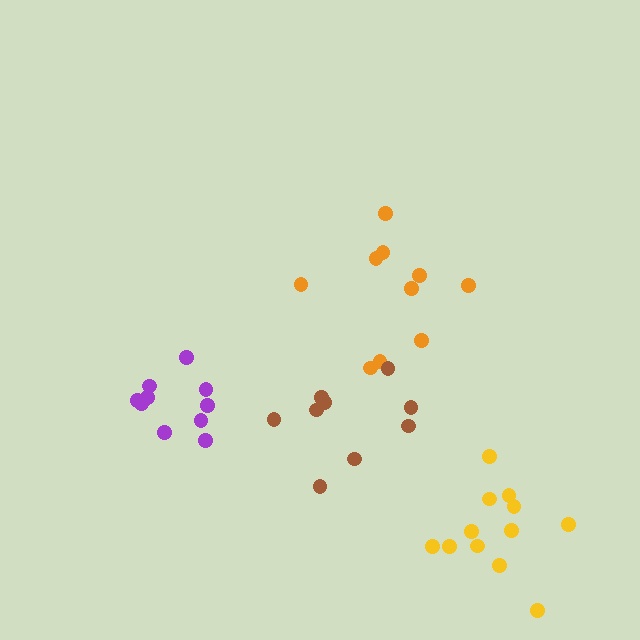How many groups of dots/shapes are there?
There are 4 groups.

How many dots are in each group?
Group 1: 12 dots, Group 2: 10 dots, Group 3: 9 dots, Group 4: 10 dots (41 total).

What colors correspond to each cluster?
The clusters are colored: yellow, orange, brown, purple.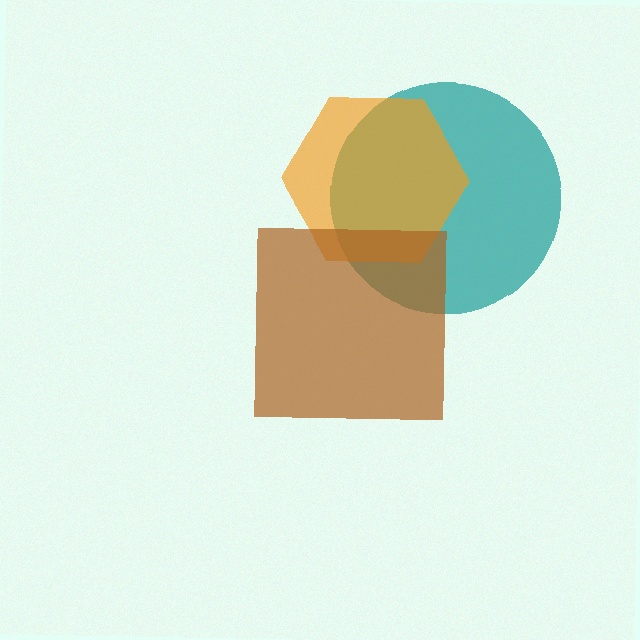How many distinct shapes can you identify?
There are 3 distinct shapes: a teal circle, an orange hexagon, a brown square.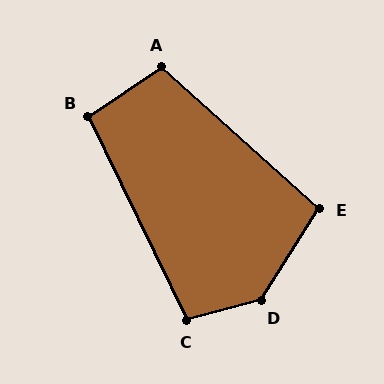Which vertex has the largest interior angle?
D, at approximately 137 degrees.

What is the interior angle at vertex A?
Approximately 104 degrees (obtuse).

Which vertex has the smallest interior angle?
B, at approximately 98 degrees.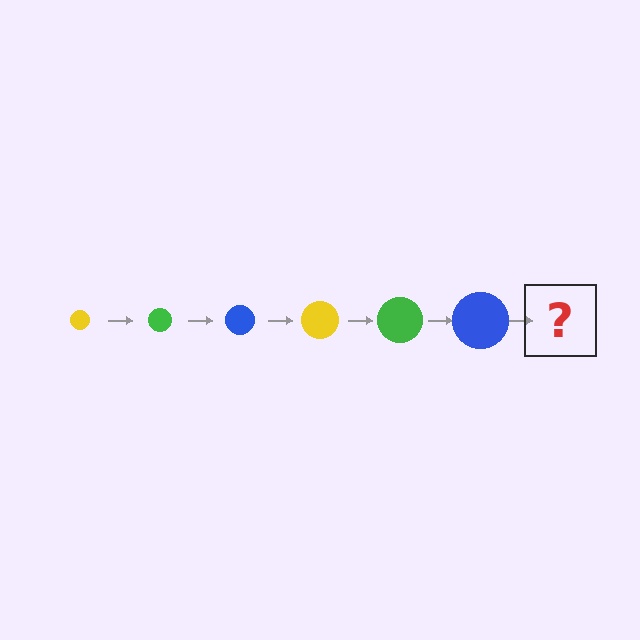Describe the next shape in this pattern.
It should be a yellow circle, larger than the previous one.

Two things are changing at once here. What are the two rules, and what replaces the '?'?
The two rules are that the circle grows larger each step and the color cycles through yellow, green, and blue. The '?' should be a yellow circle, larger than the previous one.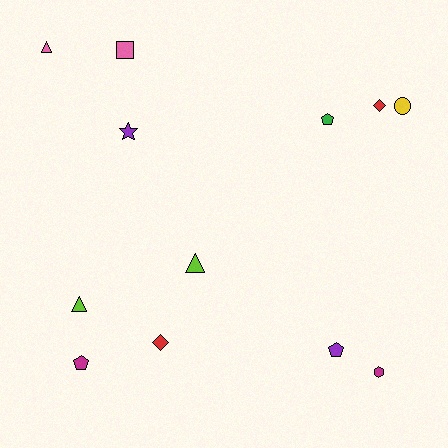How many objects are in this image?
There are 12 objects.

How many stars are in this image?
There is 1 star.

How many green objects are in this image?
There is 1 green object.